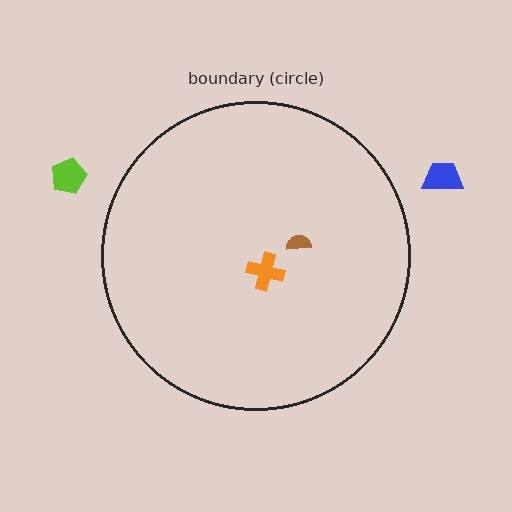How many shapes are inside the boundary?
2 inside, 2 outside.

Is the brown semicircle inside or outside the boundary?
Inside.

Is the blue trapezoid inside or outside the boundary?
Outside.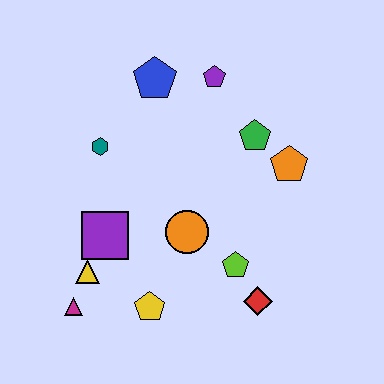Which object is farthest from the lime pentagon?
The blue pentagon is farthest from the lime pentagon.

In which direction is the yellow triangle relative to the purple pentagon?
The yellow triangle is below the purple pentagon.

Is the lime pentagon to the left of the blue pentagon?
No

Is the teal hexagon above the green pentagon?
No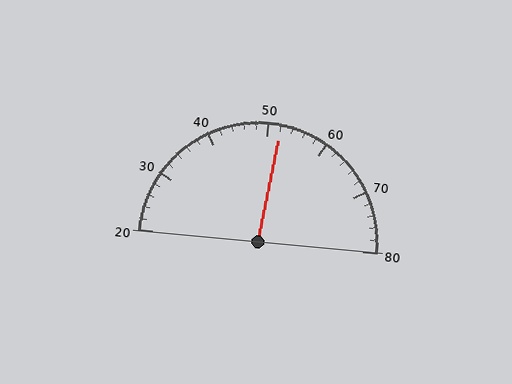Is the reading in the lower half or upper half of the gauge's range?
The reading is in the upper half of the range (20 to 80).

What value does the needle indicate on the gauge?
The needle indicates approximately 52.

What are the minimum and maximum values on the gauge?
The gauge ranges from 20 to 80.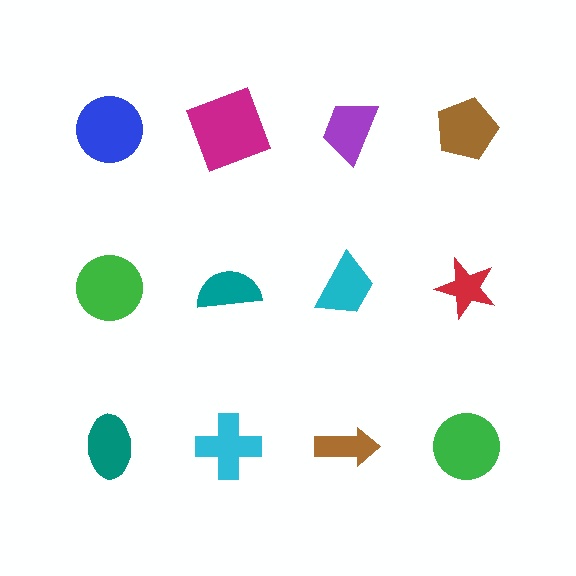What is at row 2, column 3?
A cyan trapezoid.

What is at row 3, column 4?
A green circle.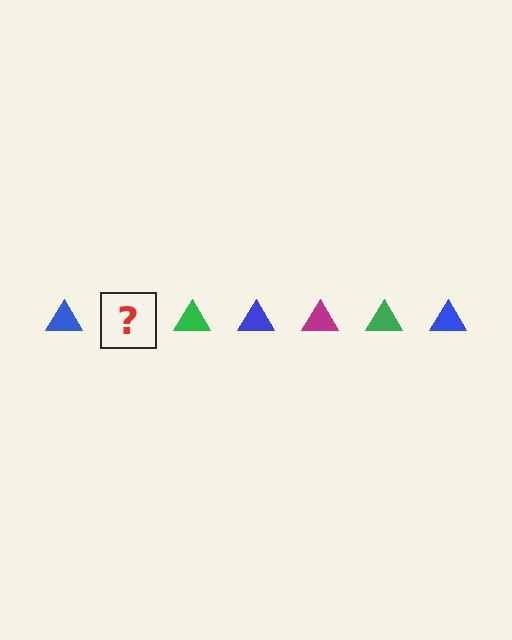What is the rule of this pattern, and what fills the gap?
The rule is that the pattern cycles through blue, magenta, green triangles. The gap should be filled with a magenta triangle.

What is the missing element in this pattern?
The missing element is a magenta triangle.